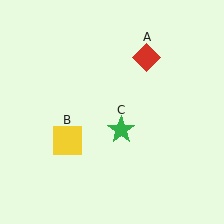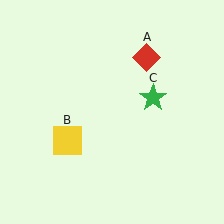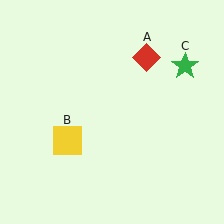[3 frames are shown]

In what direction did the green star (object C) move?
The green star (object C) moved up and to the right.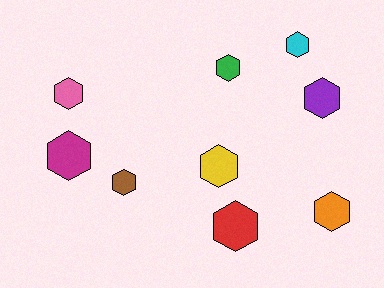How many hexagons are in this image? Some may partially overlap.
There are 9 hexagons.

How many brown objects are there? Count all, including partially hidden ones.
There is 1 brown object.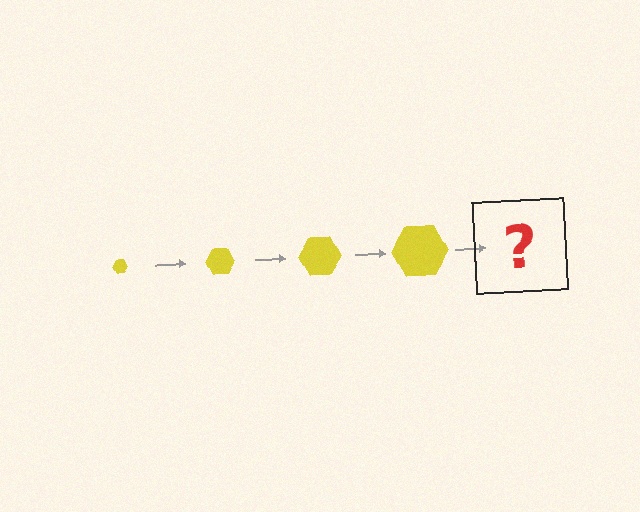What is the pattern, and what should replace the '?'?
The pattern is that the hexagon gets progressively larger each step. The '?' should be a yellow hexagon, larger than the previous one.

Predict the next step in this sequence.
The next step is a yellow hexagon, larger than the previous one.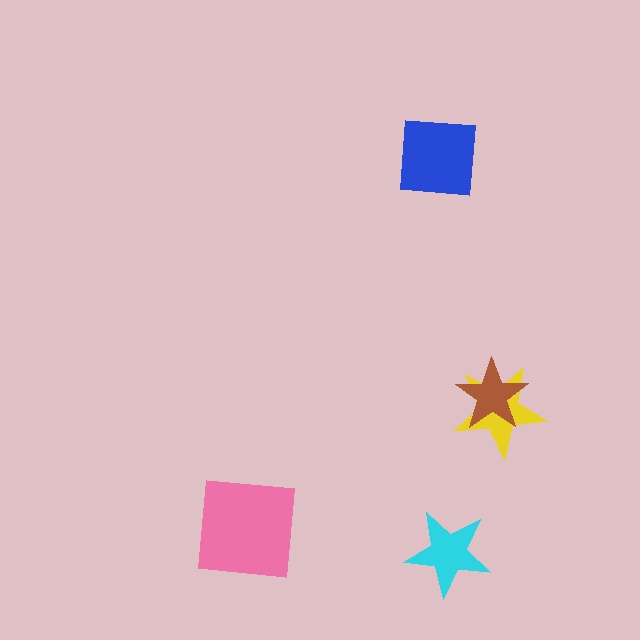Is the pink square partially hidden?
No, no other shape covers it.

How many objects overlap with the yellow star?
1 object overlaps with the yellow star.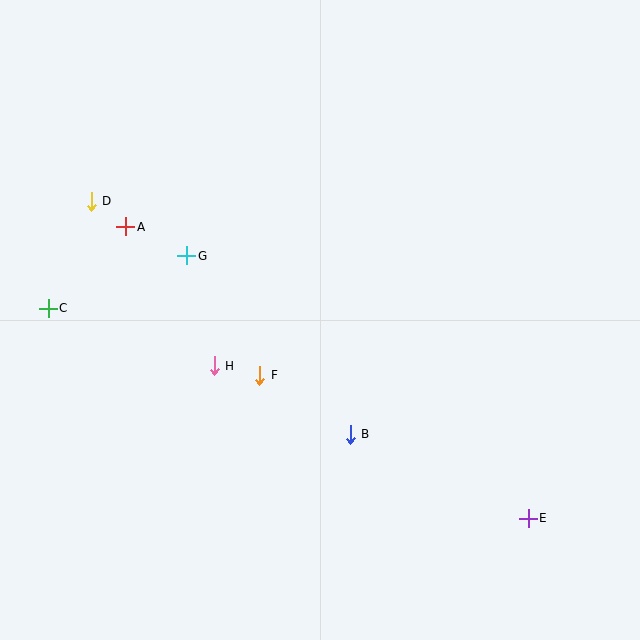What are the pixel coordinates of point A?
Point A is at (126, 227).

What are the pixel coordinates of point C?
Point C is at (48, 308).